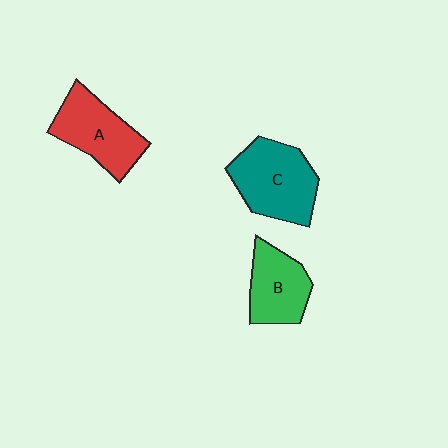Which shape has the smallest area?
Shape B (green).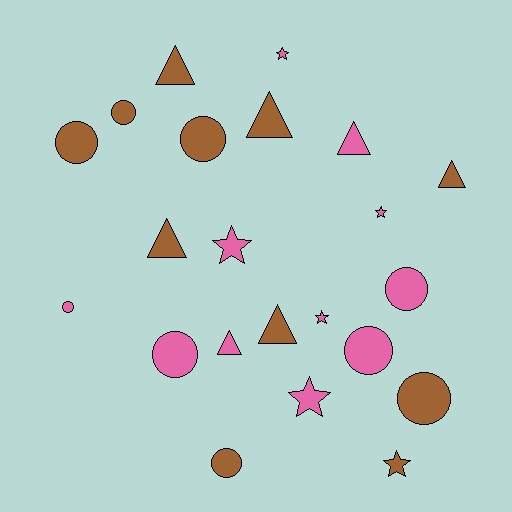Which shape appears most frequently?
Circle, with 9 objects.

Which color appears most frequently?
Pink, with 11 objects.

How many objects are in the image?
There are 22 objects.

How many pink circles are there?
There are 4 pink circles.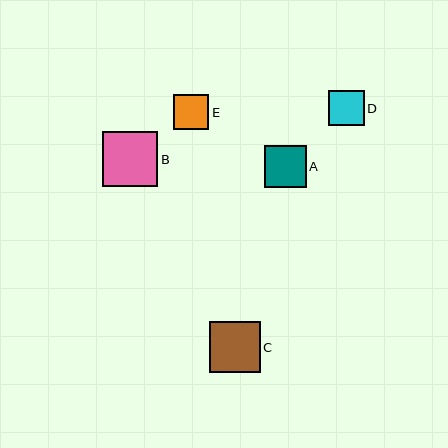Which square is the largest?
Square B is the largest with a size of approximately 55 pixels.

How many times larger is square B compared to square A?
Square B is approximately 1.3 times the size of square A.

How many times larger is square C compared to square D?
Square C is approximately 1.4 times the size of square D.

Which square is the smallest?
Square D is the smallest with a size of approximately 35 pixels.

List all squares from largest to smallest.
From largest to smallest: B, C, A, E, D.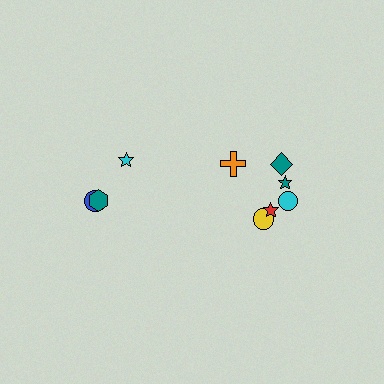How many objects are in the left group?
There are 3 objects.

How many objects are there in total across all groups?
There are 9 objects.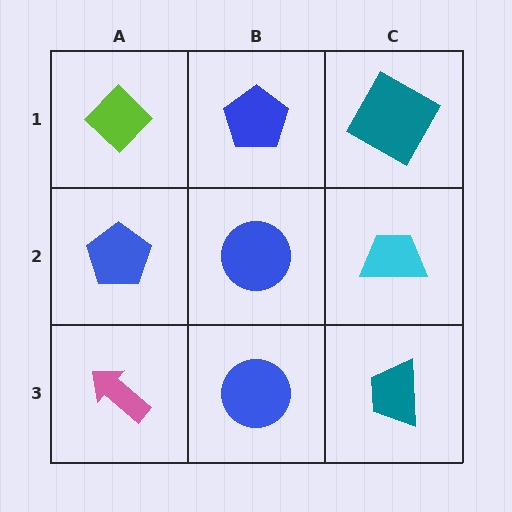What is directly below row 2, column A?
A pink arrow.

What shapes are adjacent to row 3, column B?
A blue circle (row 2, column B), a pink arrow (row 3, column A), a teal trapezoid (row 3, column C).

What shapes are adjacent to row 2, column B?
A blue pentagon (row 1, column B), a blue circle (row 3, column B), a blue pentagon (row 2, column A), a cyan trapezoid (row 2, column C).